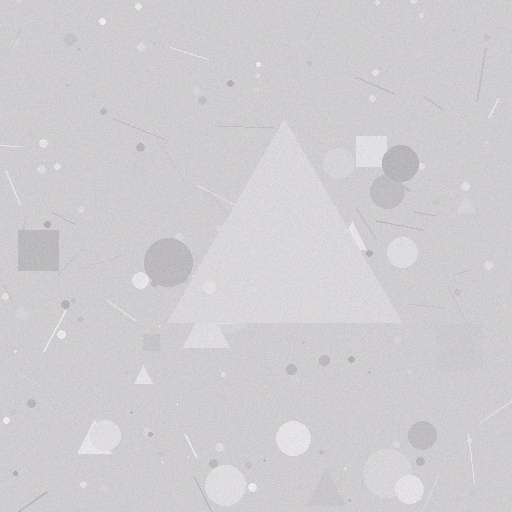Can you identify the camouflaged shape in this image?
The camouflaged shape is a triangle.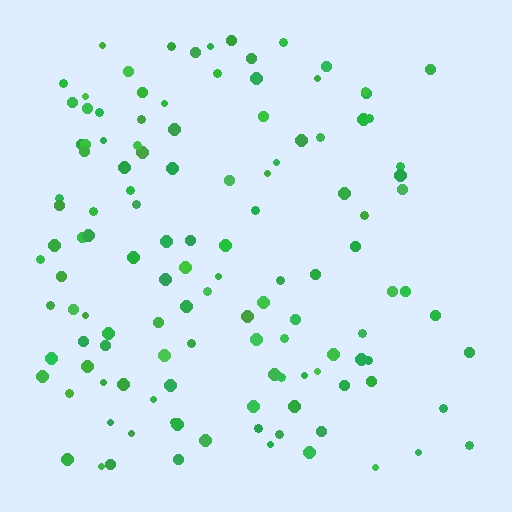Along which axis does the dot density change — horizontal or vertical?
Horizontal.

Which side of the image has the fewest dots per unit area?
The right.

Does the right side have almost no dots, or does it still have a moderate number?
Still a moderate number, just noticeably fewer than the left.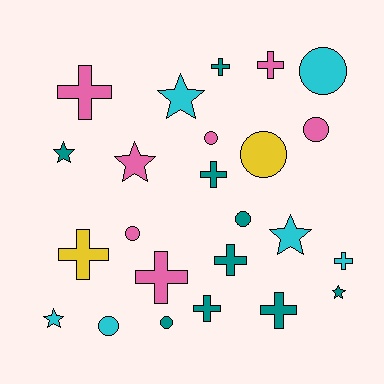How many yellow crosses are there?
There is 1 yellow cross.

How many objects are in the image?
There are 24 objects.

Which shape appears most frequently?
Cross, with 10 objects.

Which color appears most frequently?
Teal, with 9 objects.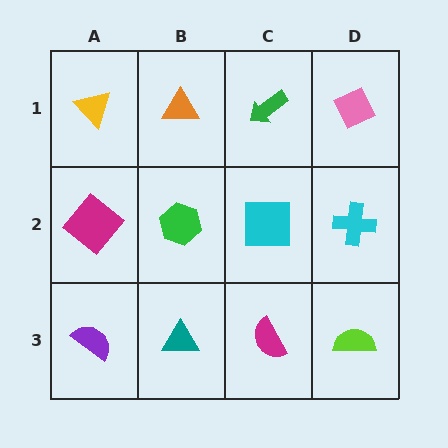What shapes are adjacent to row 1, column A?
A magenta diamond (row 2, column A), an orange triangle (row 1, column B).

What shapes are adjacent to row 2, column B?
An orange triangle (row 1, column B), a teal triangle (row 3, column B), a magenta diamond (row 2, column A), a cyan square (row 2, column C).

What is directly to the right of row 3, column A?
A teal triangle.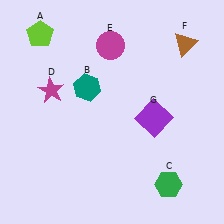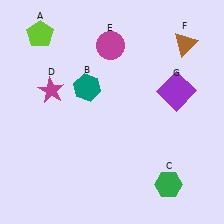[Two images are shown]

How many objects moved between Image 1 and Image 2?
1 object moved between the two images.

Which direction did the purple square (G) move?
The purple square (G) moved up.